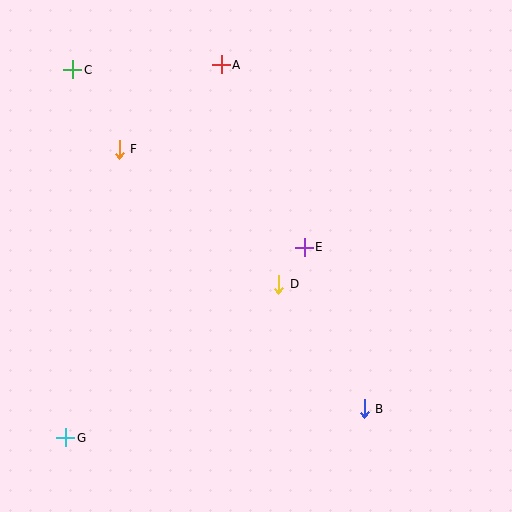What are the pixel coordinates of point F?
Point F is at (119, 149).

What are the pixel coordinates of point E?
Point E is at (304, 247).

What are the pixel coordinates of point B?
Point B is at (364, 409).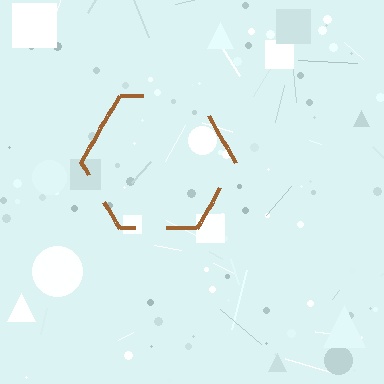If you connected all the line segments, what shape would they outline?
They would outline a hexagon.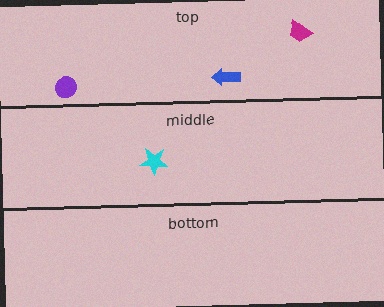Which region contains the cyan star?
The middle region.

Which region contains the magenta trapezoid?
The top region.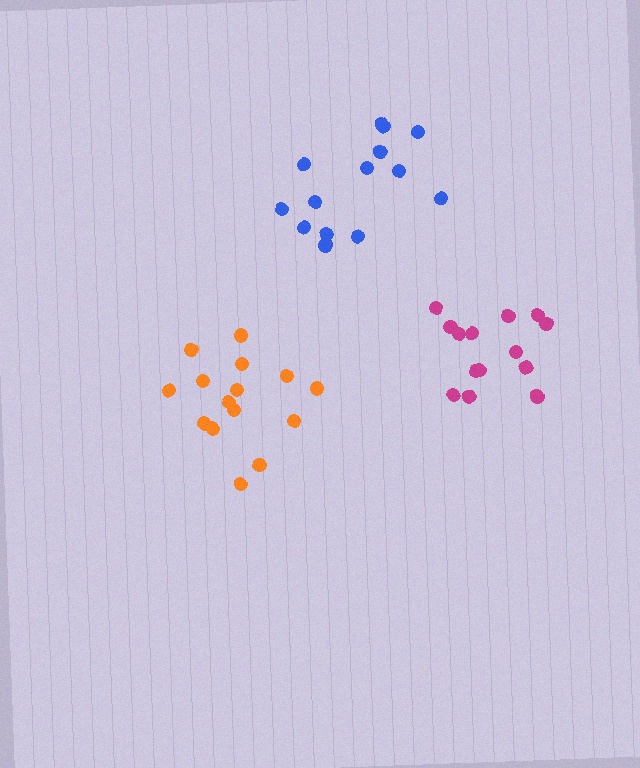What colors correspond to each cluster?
The clusters are colored: orange, blue, magenta.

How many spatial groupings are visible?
There are 3 spatial groupings.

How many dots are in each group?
Group 1: 15 dots, Group 2: 14 dots, Group 3: 14 dots (43 total).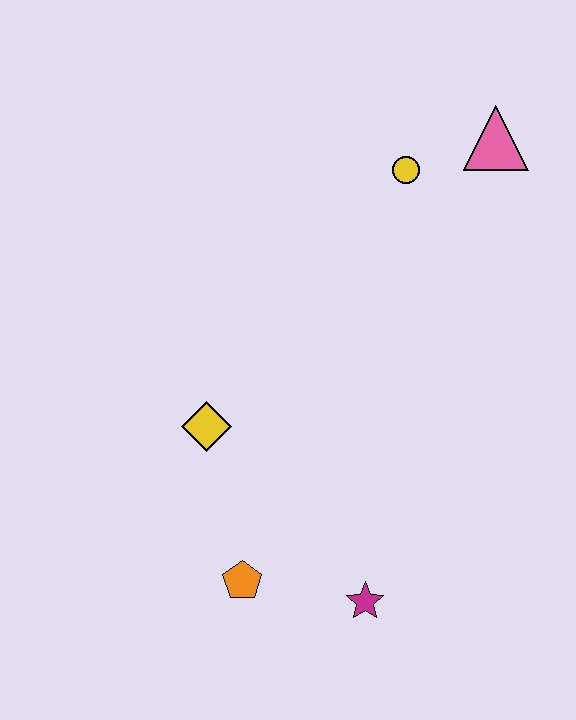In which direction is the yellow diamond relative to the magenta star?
The yellow diamond is above the magenta star.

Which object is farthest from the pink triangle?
The orange pentagon is farthest from the pink triangle.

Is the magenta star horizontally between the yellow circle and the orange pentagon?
Yes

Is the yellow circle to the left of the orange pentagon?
No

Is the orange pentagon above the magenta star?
Yes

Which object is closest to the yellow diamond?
The orange pentagon is closest to the yellow diamond.